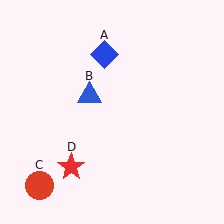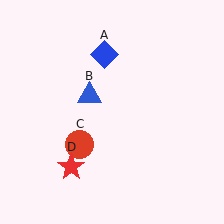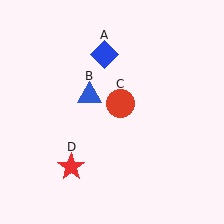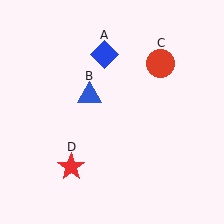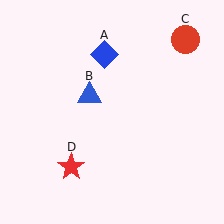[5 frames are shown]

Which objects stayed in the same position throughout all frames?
Blue diamond (object A) and blue triangle (object B) and red star (object D) remained stationary.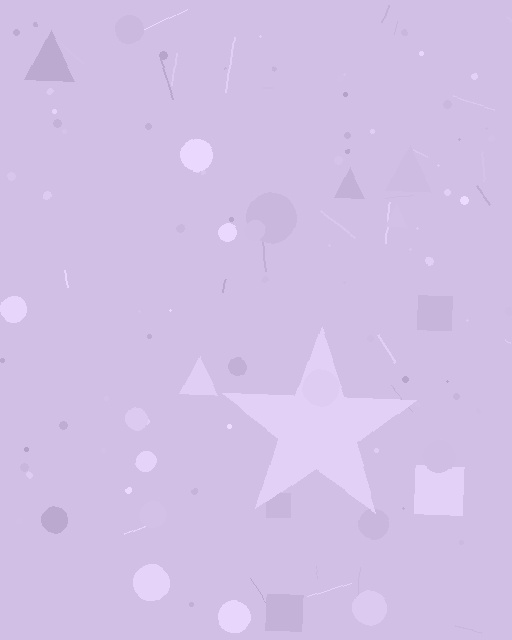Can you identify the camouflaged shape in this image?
The camouflaged shape is a star.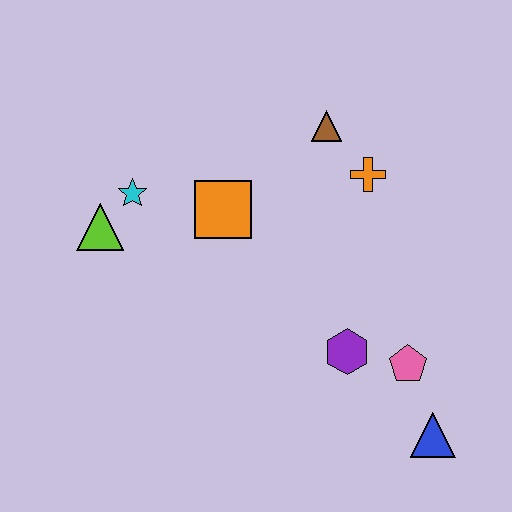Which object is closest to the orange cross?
The brown triangle is closest to the orange cross.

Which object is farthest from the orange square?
The blue triangle is farthest from the orange square.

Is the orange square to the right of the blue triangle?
No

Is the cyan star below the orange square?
No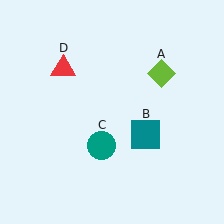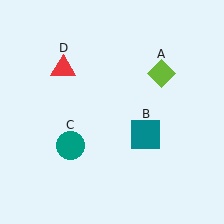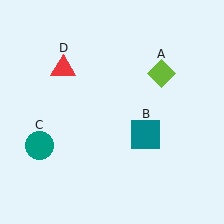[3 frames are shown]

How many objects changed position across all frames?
1 object changed position: teal circle (object C).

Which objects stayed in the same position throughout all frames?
Lime diamond (object A) and teal square (object B) and red triangle (object D) remained stationary.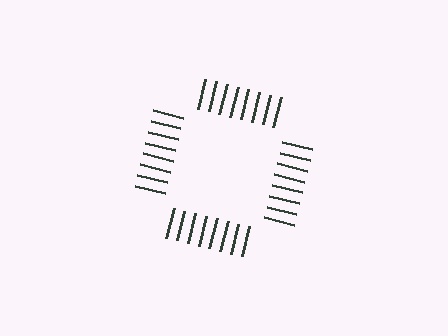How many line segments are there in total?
32 — 8 along each of the 4 edges.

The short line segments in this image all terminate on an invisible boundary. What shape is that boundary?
An illusory square — the line segments terminate on its edges but no continuous stroke is drawn.